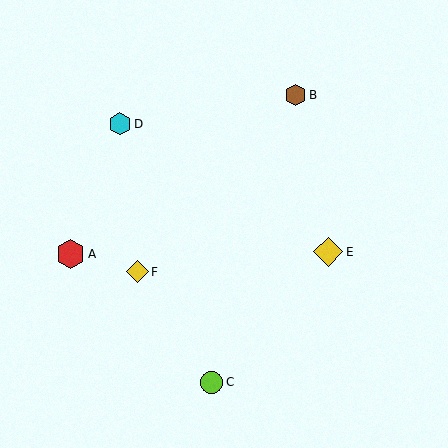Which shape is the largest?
The yellow diamond (labeled E) is the largest.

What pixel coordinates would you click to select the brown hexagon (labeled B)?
Click at (295, 95) to select the brown hexagon B.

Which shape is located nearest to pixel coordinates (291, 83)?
The brown hexagon (labeled B) at (295, 95) is nearest to that location.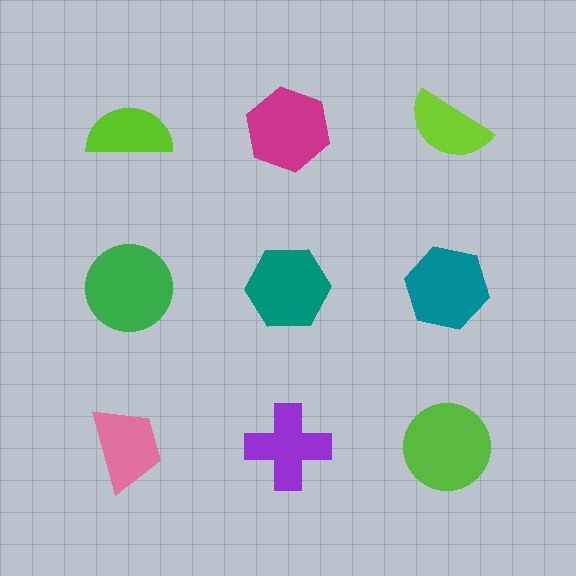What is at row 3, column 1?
A pink trapezoid.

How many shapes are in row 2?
3 shapes.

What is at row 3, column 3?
A lime circle.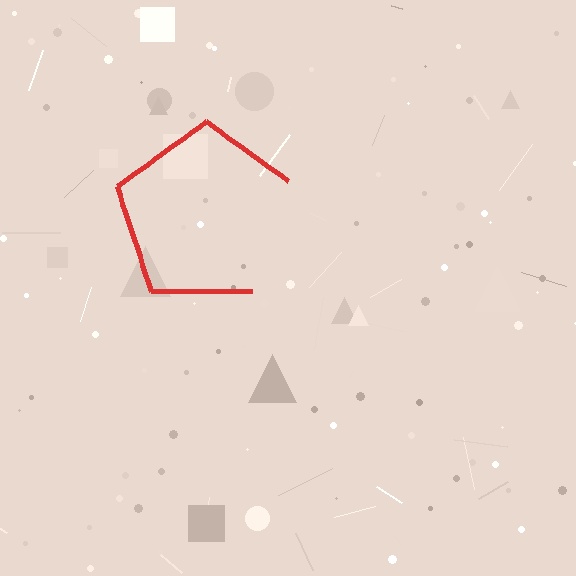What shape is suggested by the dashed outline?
The dashed outline suggests a pentagon.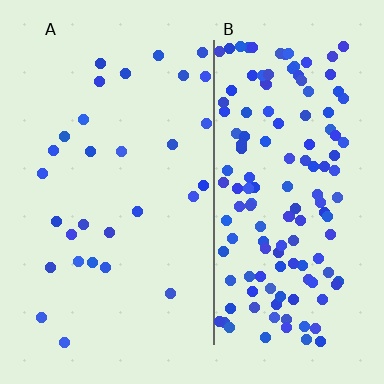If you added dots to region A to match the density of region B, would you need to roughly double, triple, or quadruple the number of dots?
Approximately quadruple.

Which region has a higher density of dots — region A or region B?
B (the right).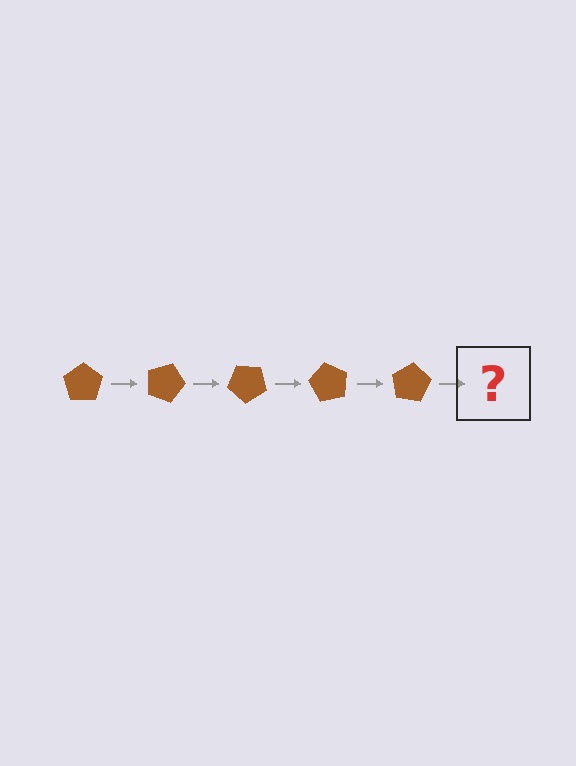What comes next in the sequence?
The next element should be a brown pentagon rotated 100 degrees.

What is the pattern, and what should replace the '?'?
The pattern is that the pentagon rotates 20 degrees each step. The '?' should be a brown pentagon rotated 100 degrees.